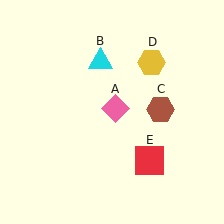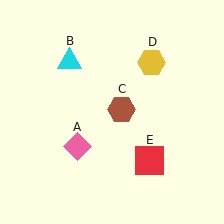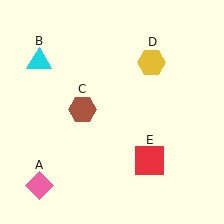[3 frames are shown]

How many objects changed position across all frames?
3 objects changed position: pink diamond (object A), cyan triangle (object B), brown hexagon (object C).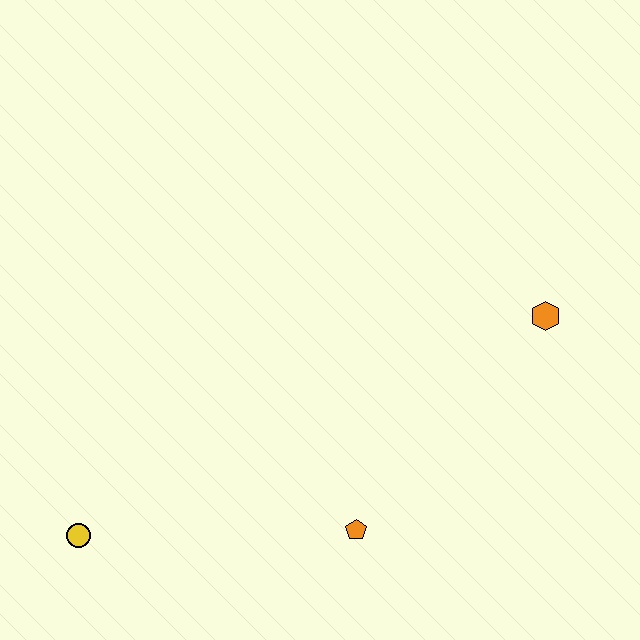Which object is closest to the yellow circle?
The orange pentagon is closest to the yellow circle.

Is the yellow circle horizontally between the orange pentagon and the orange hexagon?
No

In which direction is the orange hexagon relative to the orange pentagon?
The orange hexagon is above the orange pentagon.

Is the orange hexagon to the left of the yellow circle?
No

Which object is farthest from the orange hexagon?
The yellow circle is farthest from the orange hexagon.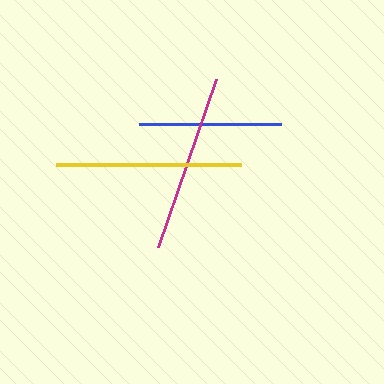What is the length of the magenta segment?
The magenta segment is approximately 178 pixels long.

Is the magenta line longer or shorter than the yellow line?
The yellow line is longer than the magenta line.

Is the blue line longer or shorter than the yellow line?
The yellow line is longer than the blue line.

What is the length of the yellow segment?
The yellow segment is approximately 184 pixels long.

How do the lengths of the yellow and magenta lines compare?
The yellow and magenta lines are approximately the same length.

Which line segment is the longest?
The yellow line is the longest at approximately 184 pixels.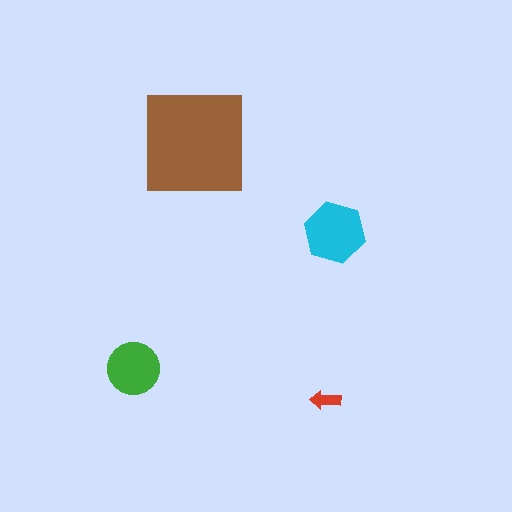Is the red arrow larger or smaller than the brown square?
Smaller.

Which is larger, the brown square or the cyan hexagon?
The brown square.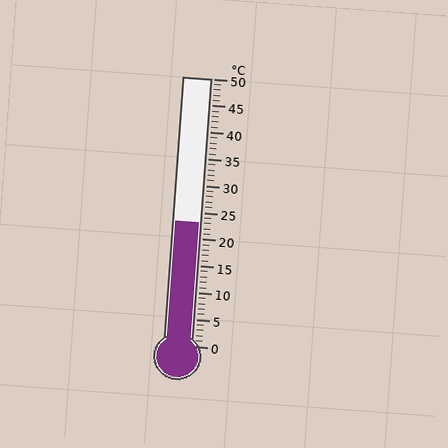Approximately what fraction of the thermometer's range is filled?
The thermometer is filled to approximately 45% of its range.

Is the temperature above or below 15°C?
The temperature is above 15°C.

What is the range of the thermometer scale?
The thermometer scale ranges from 0°C to 50°C.